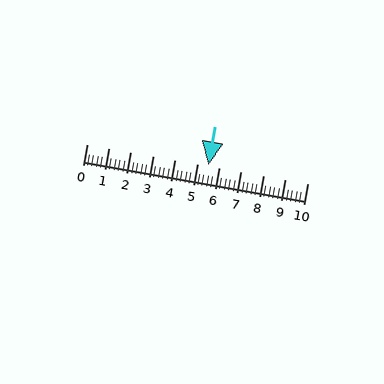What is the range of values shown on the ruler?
The ruler shows values from 0 to 10.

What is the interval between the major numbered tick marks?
The major tick marks are spaced 1 units apart.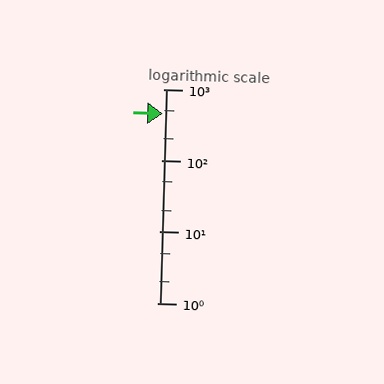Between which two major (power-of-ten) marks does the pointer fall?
The pointer is between 100 and 1000.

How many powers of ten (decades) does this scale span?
The scale spans 3 decades, from 1 to 1000.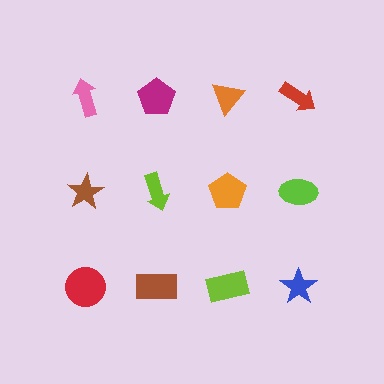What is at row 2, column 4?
A lime ellipse.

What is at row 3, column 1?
A red circle.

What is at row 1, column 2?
A magenta pentagon.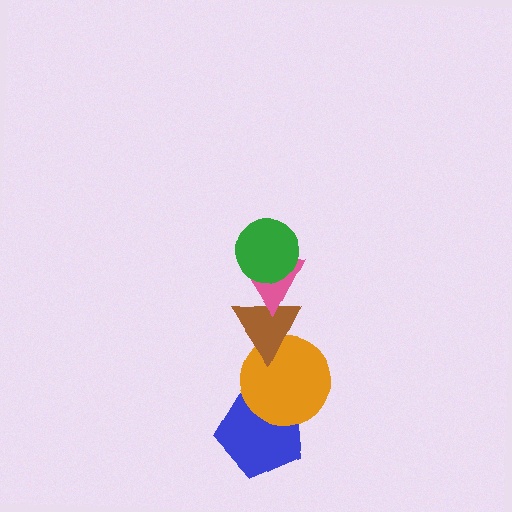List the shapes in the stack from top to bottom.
From top to bottom: the green circle, the pink triangle, the brown triangle, the orange circle, the blue pentagon.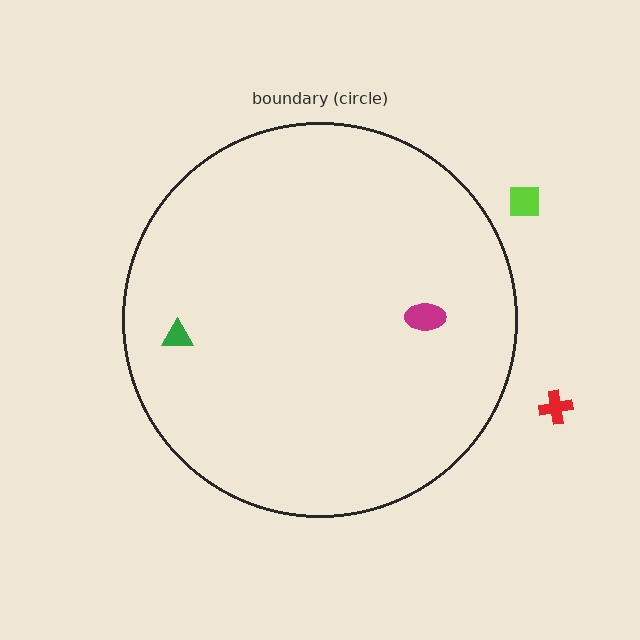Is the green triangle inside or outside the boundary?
Inside.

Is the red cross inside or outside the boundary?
Outside.